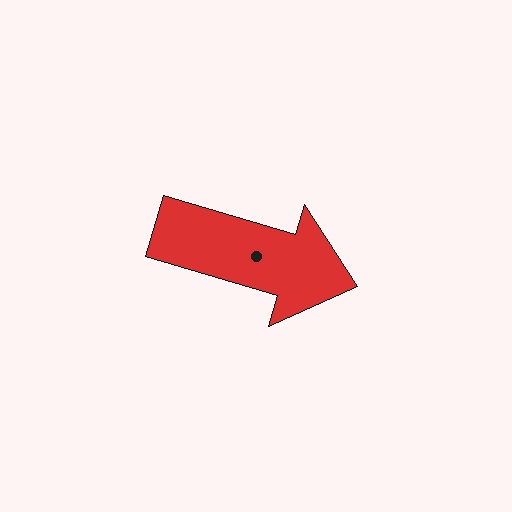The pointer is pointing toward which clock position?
Roughly 4 o'clock.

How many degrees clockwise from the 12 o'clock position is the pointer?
Approximately 107 degrees.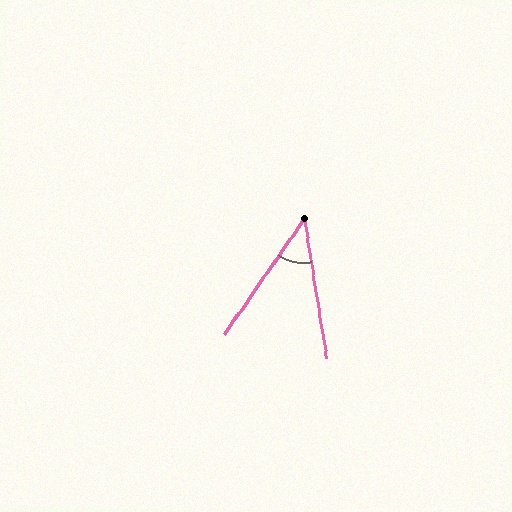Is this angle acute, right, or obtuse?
It is acute.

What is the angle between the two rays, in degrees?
Approximately 44 degrees.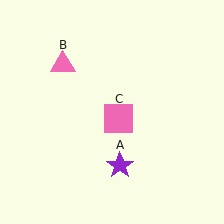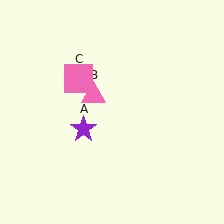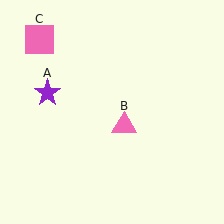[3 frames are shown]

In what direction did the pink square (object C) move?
The pink square (object C) moved up and to the left.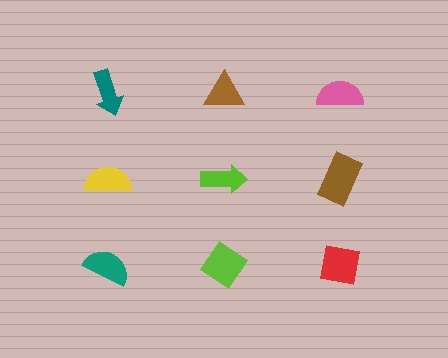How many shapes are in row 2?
3 shapes.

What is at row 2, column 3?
A brown rectangle.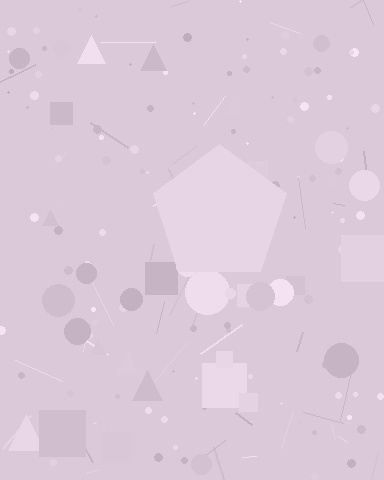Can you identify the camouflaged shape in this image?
The camouflaged shape is a pentagon.